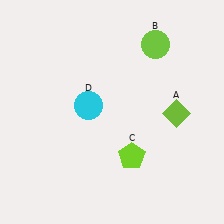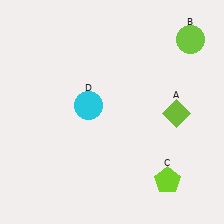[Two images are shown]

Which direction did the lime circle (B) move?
The lime circle (B) moved right.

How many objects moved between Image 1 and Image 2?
2 objects moved between the two images.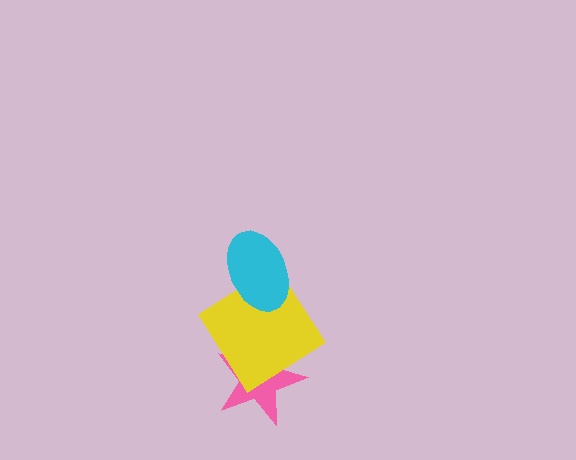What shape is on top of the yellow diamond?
The cyan ellipse is on top of the yellow diamond.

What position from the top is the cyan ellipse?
The cyan ellipse is 1st from the top.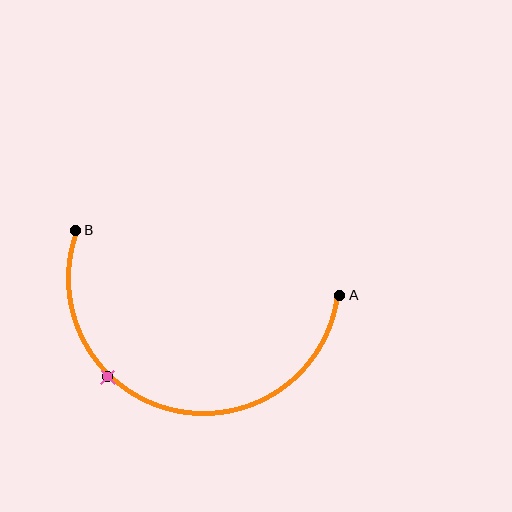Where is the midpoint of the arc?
The arc midpoint is the point on the curve farthest from the straight line joining A and B. It sits below that line.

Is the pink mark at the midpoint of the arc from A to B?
No. The pink mark lies on the arc but is closer to endpoint B. The arc midpoint would be at the point on the curve equidistant along the arc from both A and B.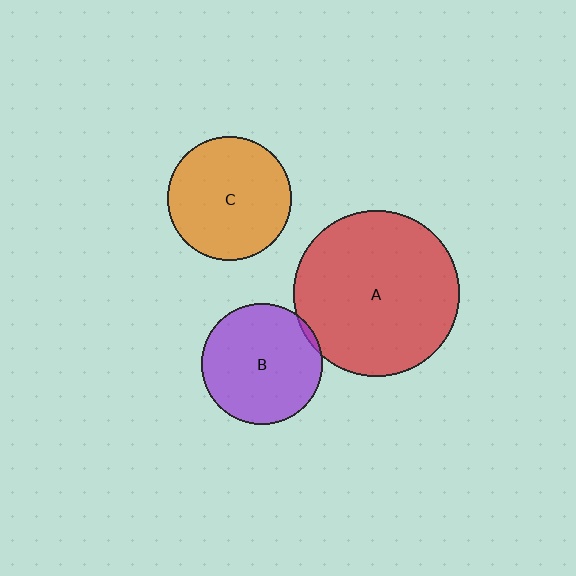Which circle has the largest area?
Circle A (red).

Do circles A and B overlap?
Yes.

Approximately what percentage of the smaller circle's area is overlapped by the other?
Approximately 5%.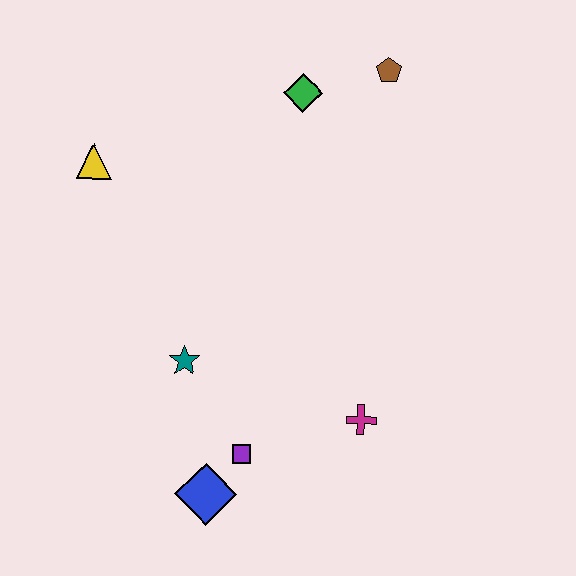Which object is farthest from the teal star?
The brown pentagon is farthest from the teal star.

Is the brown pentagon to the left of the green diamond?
No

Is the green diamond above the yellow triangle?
Yes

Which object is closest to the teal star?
The purple square is closest to the teal star.